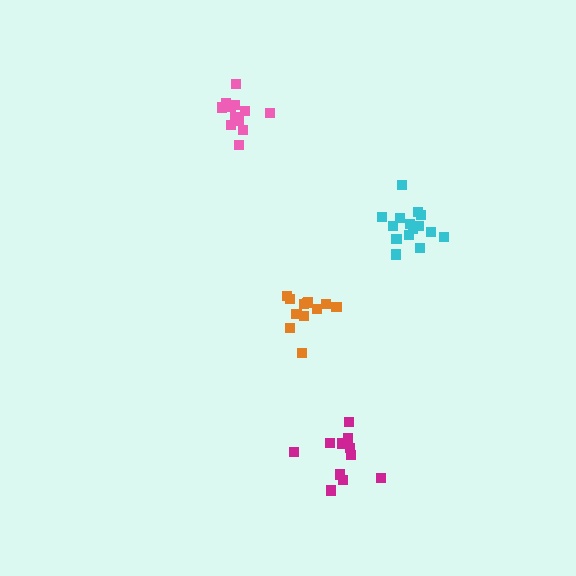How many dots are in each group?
Group 1: 12 dots, Group 2: 11 dots, Group 3: 12 dots, Group 4: 15 dots (50 total).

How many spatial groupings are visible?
There are 4 spatial groupings.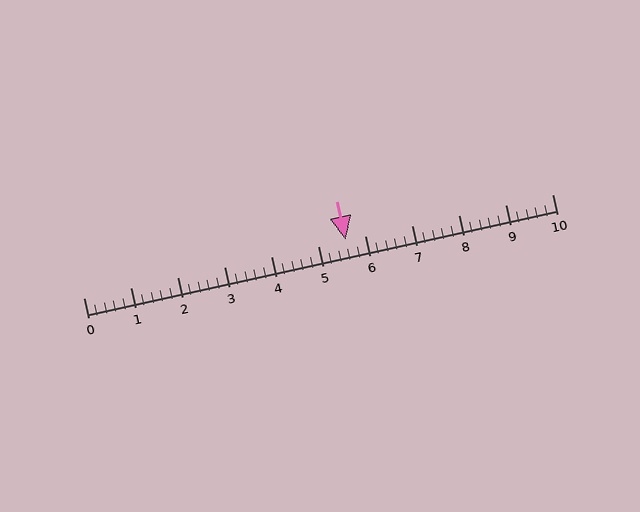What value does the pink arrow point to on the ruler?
The pink arrow points to approximately 5.6.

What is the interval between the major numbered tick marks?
The major tick marks are spaced 1 units apart.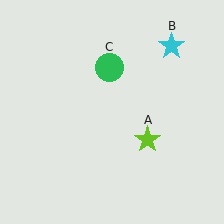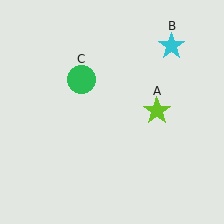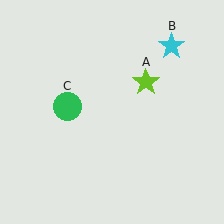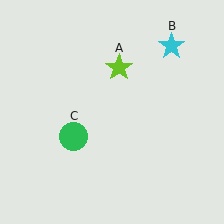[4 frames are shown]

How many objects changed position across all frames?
2 objects changed position: lime star (object A), green circle (object C).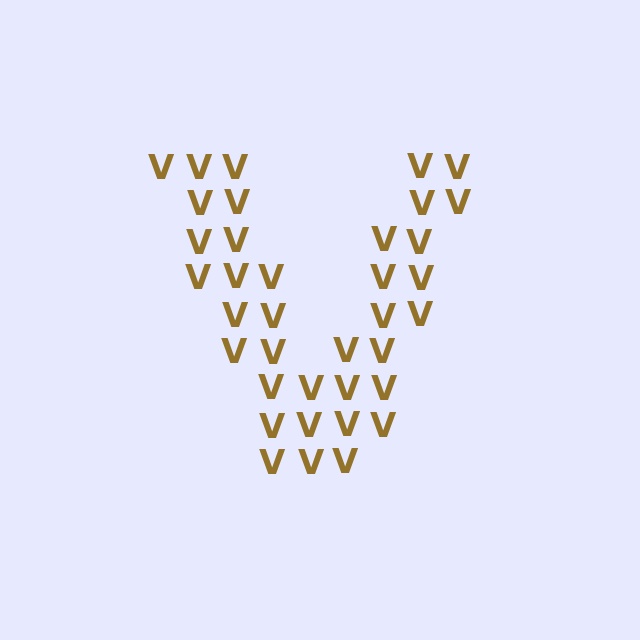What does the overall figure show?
The overall figure shows the letter V.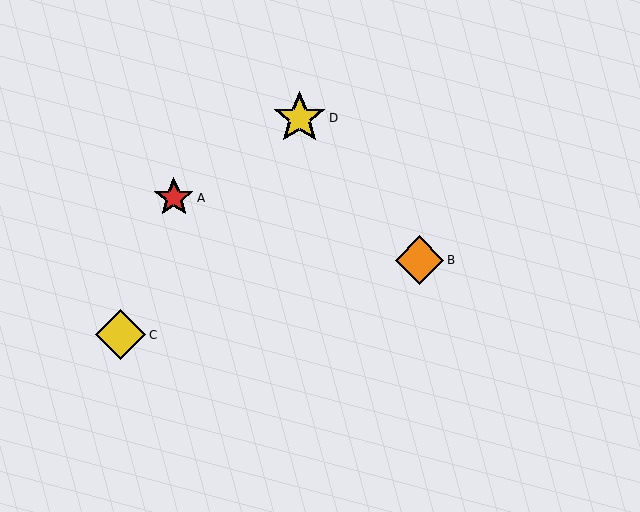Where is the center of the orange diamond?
The center of the orange diamond is at (420, 260).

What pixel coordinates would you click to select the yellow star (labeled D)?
Click at (300, 118) to select the yellow star D.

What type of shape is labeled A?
Shape A is a red star.